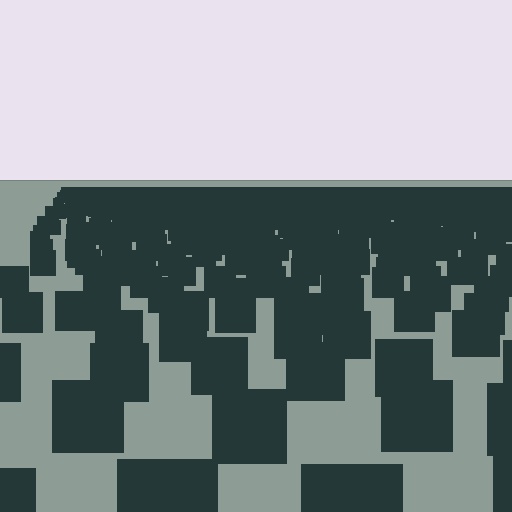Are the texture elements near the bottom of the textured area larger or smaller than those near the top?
Larger. Near the bottom, elements are closer to the viewer and appear at a bigger on-screen size.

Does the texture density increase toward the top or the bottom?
Density increases toward the top.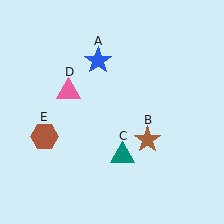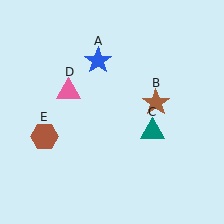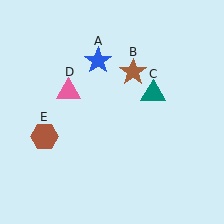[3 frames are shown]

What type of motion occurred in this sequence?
The brown star (object B), teal triangle (object C) rotated counterclockwise around the center of the scene.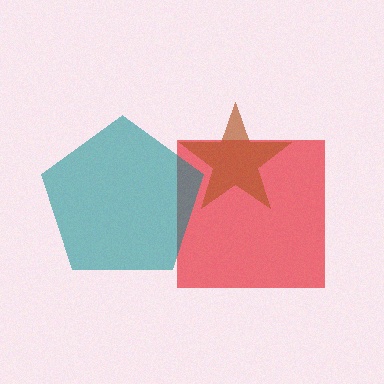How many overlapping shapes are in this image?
There are 3 overlapping shapes in the image.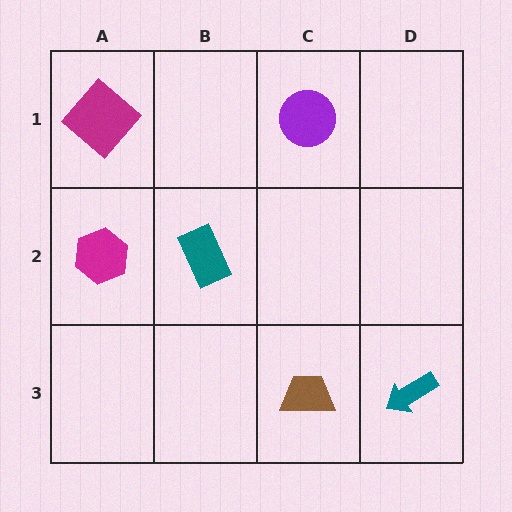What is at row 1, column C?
A purple circle.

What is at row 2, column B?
A teal rectangle.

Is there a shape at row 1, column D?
No, that cell is empty.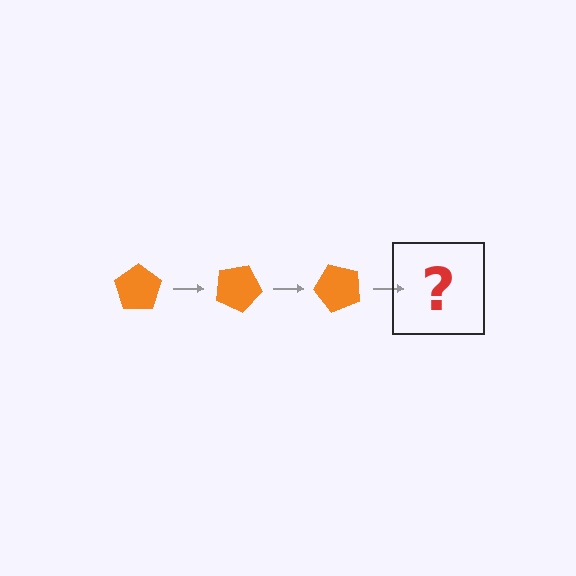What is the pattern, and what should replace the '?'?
The pattern is that the pentagon rotates 25 degrees each step. The '?' should be an orange pentagon rotated 75 degrees.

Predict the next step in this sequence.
The next step is an orange pentagon rotated 75 degrees.